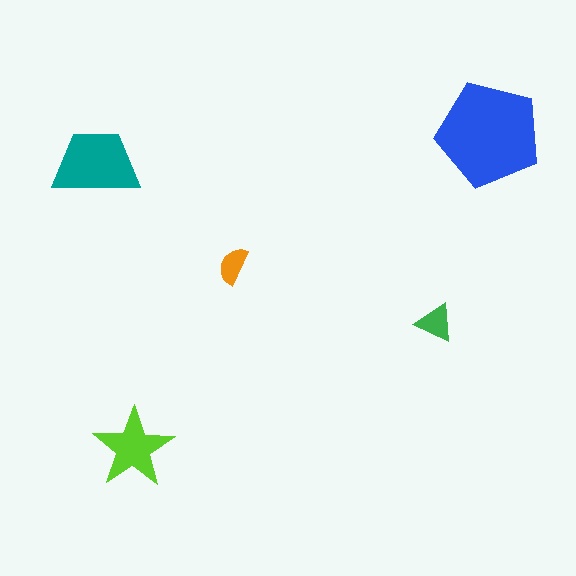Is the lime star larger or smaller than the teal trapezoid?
Smaller.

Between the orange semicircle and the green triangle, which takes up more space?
The green triangle.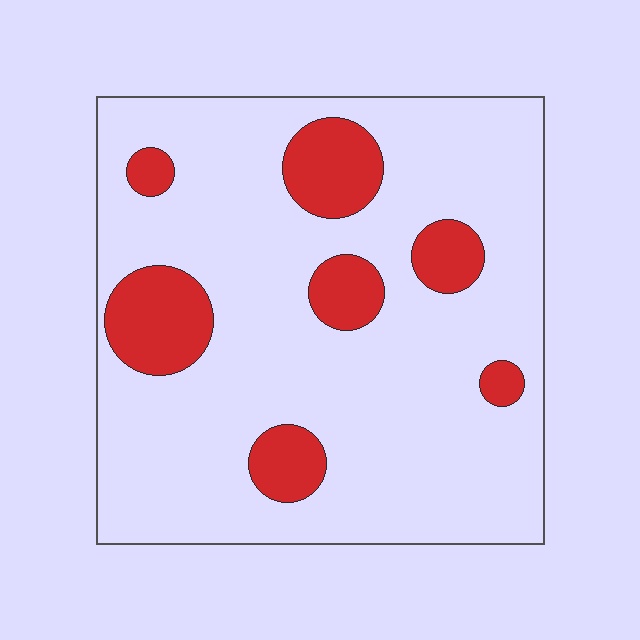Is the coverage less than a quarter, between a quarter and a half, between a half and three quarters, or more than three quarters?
Less than a quarter.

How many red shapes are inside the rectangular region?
7.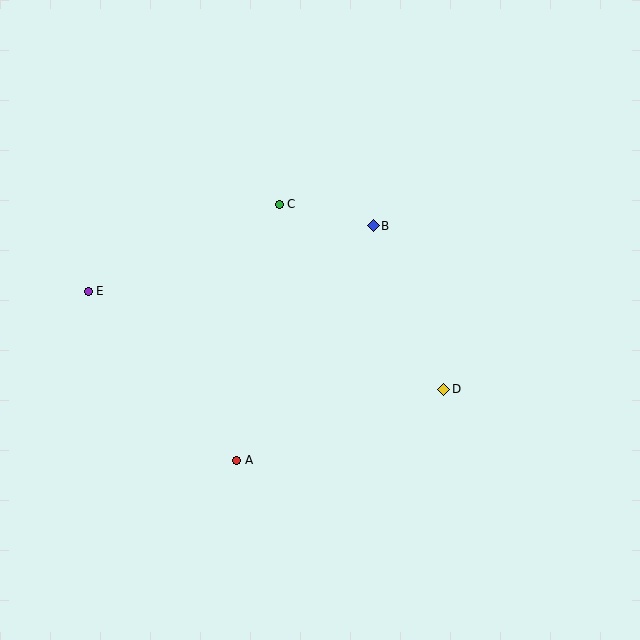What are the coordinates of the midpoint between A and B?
The midpoint between A and B is at (305, 343).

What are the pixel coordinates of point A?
Point A is at (237, 460).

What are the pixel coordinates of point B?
Point B is at (373, 226).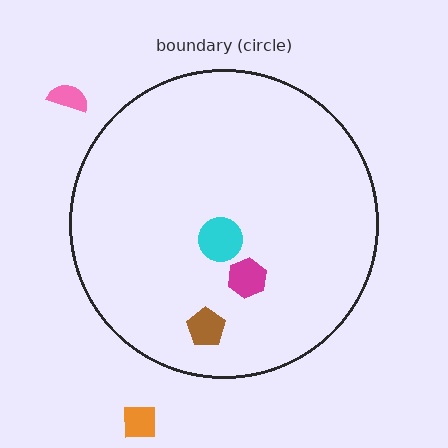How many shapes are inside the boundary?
3 inside, 2 outside.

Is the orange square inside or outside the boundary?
Outside.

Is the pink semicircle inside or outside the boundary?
Outside.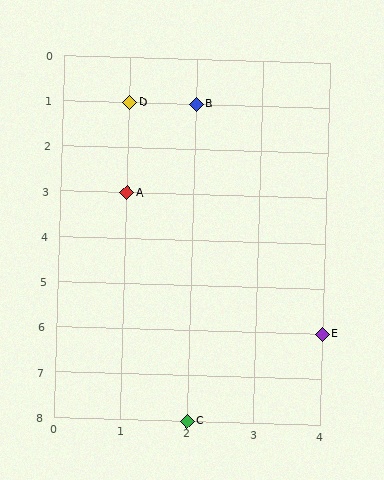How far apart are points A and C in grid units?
Points A and C are 1 column and 5 rows apart (about 5.1 grid units diagonally).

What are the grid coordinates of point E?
Point E is at grid coordinates (4, 6).